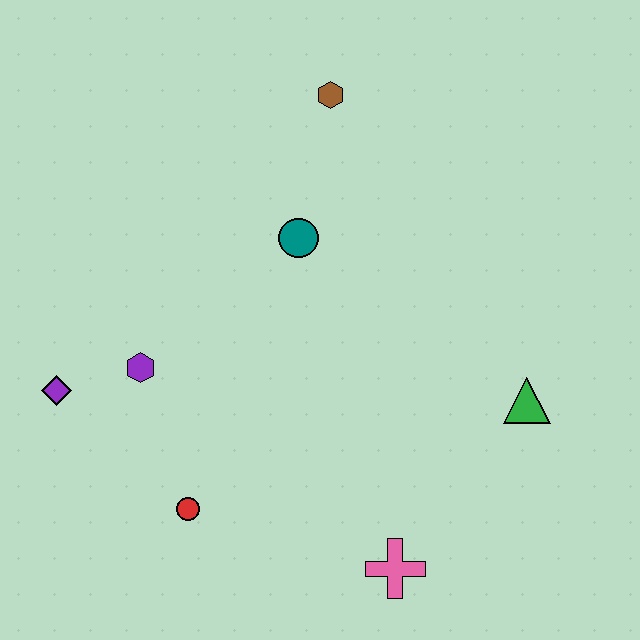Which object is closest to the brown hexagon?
The teal circle is closest to the brown hexagon.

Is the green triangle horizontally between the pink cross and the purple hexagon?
No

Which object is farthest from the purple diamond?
The green triangle is farthest from the purple diamond.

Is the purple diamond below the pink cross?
No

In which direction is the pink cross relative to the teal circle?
The pink cross is below the teal circle.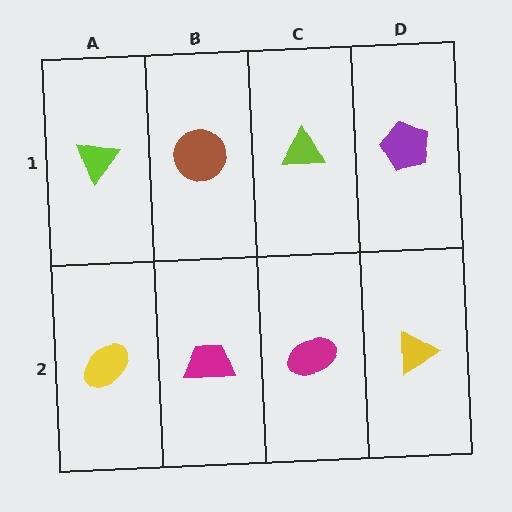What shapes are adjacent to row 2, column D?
A purple pentagon (row 1, column D), a magenta ellipse (row 2, column C).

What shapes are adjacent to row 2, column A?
A lime triangle (row 1, column A), a magenta trapezoid (row 2, column B).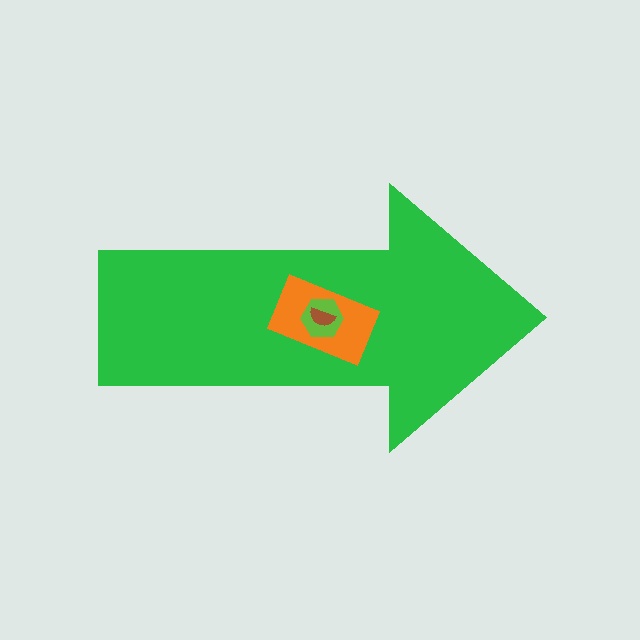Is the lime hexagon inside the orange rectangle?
Yes.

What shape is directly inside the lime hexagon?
The brown semicircle.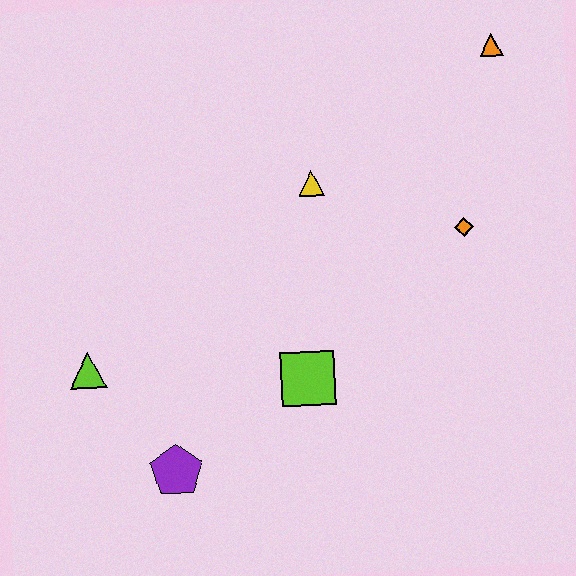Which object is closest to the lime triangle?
The purple pentagon is closest to the lime triangle.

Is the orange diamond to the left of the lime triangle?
No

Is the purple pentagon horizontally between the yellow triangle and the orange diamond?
No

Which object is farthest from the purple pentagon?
The orange triangle is farthest from the purple pentagon.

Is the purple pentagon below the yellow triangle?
Yes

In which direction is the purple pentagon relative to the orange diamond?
The purple pentagon is to the left of the orange diamond.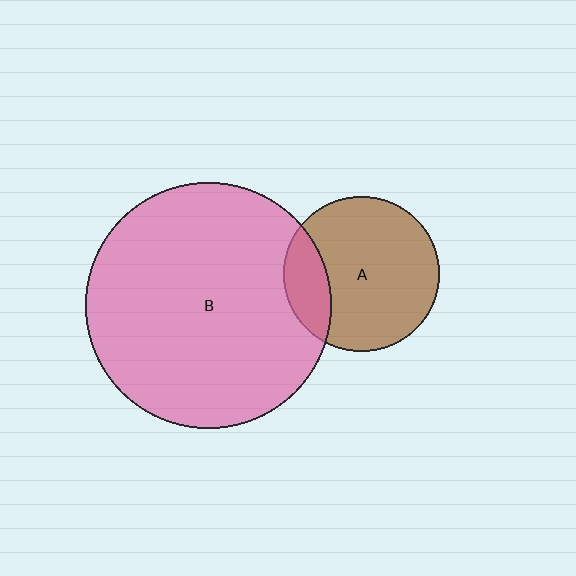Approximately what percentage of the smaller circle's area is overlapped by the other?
Approximately 20%.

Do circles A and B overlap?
Yes.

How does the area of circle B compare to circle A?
Approximately 2.5 times.